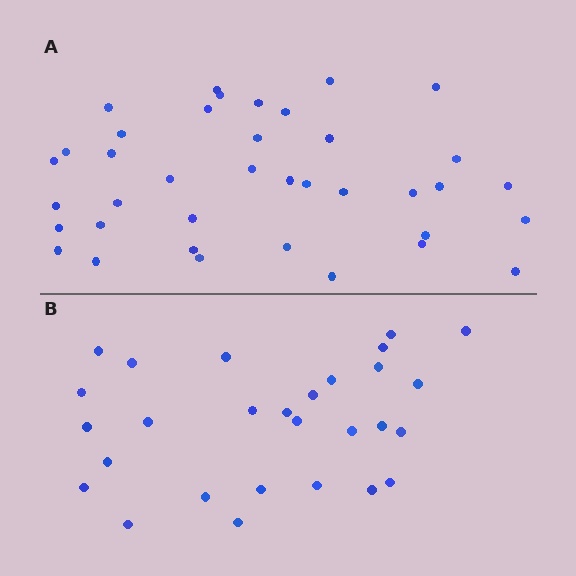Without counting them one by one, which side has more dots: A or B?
Region A (the top region) has more dots.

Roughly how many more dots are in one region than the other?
Region A has roughly 10 or so more dots than region B.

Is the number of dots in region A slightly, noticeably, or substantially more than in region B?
Region A has noticeably more, but not dramatically so. The ratio is roughly 1.4 to 1.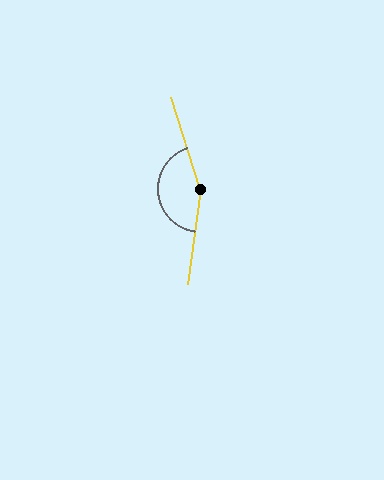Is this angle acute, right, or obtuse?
It is obtuse.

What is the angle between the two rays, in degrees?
Approximately 155 degrees.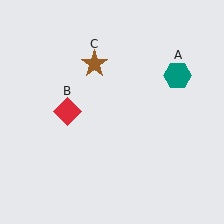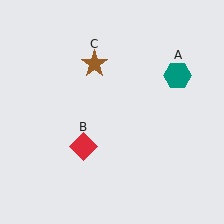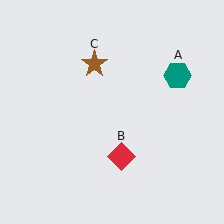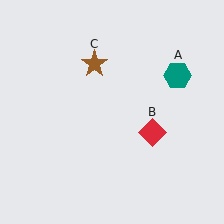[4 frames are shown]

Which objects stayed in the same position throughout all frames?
Teal hexagon (object A) and brown star (object C) remained stationary.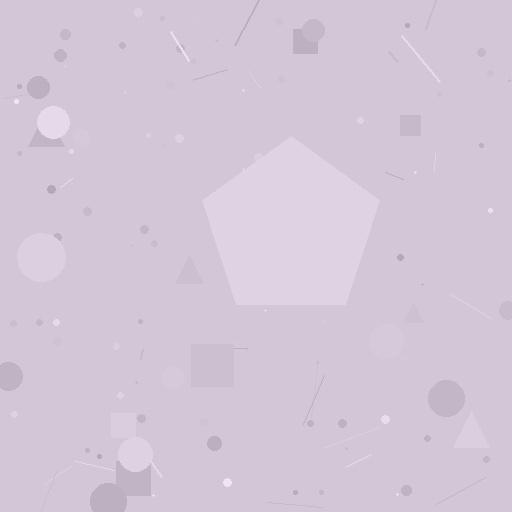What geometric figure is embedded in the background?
A pentagon is embedded in the background.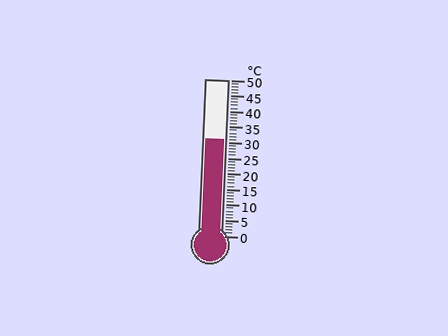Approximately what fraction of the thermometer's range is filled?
The thermometer is filled to approximately 60% of its range.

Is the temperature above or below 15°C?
The temperature is above 15°C.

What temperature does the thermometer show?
The thermometer shows approximately 31°C.